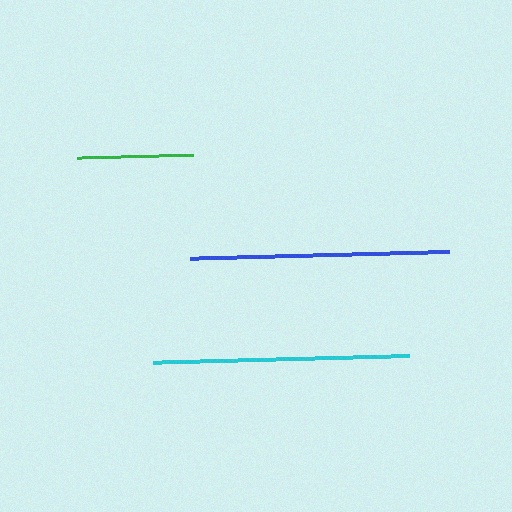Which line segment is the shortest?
The green line is the shortest at approximately 116 pixels.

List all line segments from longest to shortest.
From longest to shortest: blue, cyan, green.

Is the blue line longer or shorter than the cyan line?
The blue line is longer than the cyan line.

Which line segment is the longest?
The blue line is the longest at approximately 259 pixels.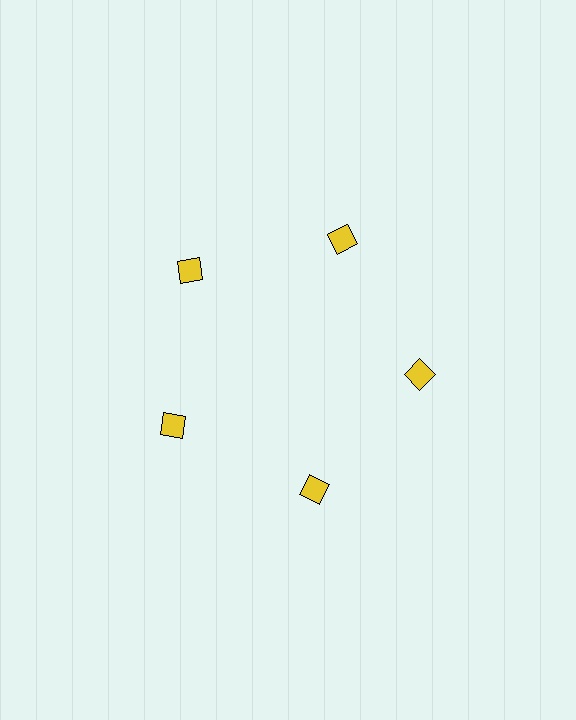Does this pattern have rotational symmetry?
Yes, this pattern has 5-fold rotational symmetry. It looks the same after rotating 72 degrees around the center.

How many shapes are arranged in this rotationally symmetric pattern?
There are 5 shapes, arranged in 5 groups of 1.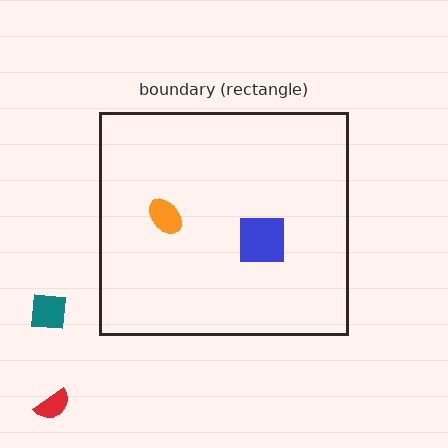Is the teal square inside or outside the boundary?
Outside.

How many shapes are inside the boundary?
2 inside, 2 outside.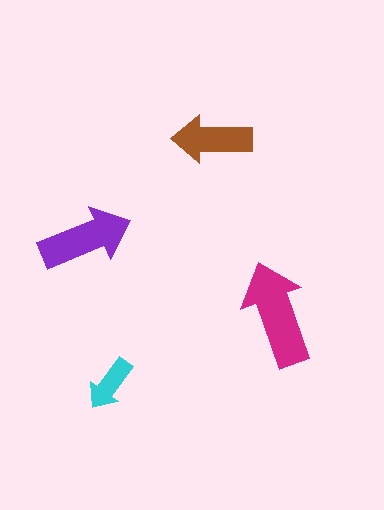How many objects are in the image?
There are 4 objects in the image.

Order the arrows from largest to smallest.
the magenta one, the purple one, the brown one, the cyan one.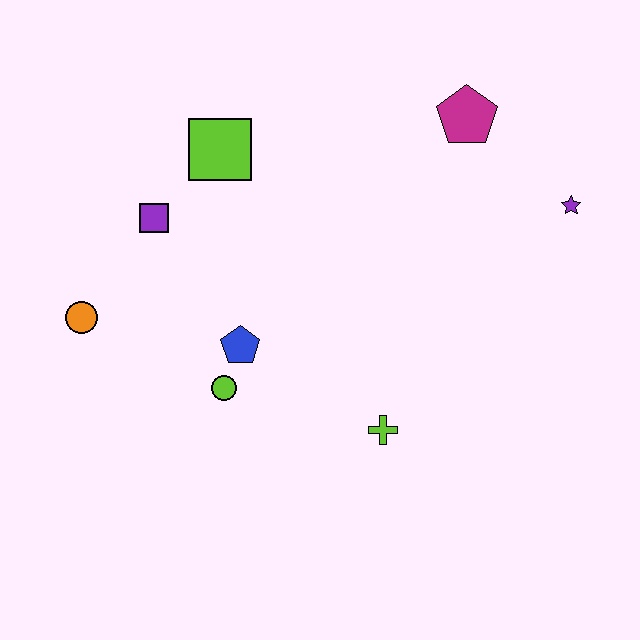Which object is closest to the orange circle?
The purple square is closest to the orange circle.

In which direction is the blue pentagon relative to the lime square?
The blue pentagon is below the lime square.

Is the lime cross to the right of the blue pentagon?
Yes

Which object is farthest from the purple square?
The purple star is farthest from the purple square.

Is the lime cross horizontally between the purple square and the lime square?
No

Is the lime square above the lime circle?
Yes